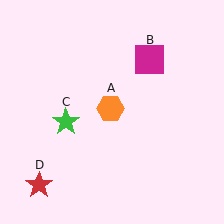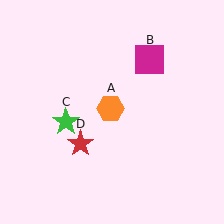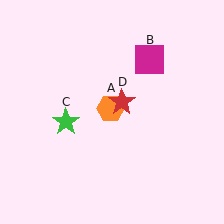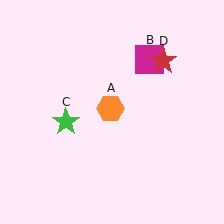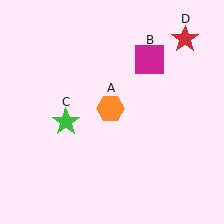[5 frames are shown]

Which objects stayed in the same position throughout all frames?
Orange hexagon (object A) and magenta square (object B) and green star (object C) remained stationary.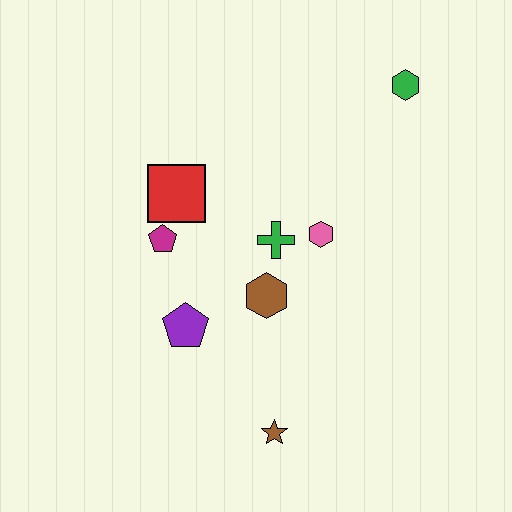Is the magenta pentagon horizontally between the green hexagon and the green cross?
No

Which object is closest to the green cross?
The pink hexagon is closest to the green cross.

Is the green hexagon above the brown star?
Yes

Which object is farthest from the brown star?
The green hexagon is farthest from the brown star.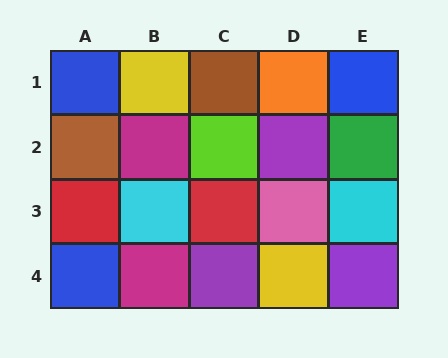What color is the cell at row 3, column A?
Red.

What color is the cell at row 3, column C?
Red.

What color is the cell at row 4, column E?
Purple.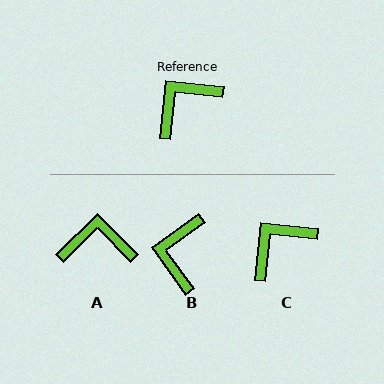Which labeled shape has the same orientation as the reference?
C.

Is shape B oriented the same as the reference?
No, it is off by about 41 degrees.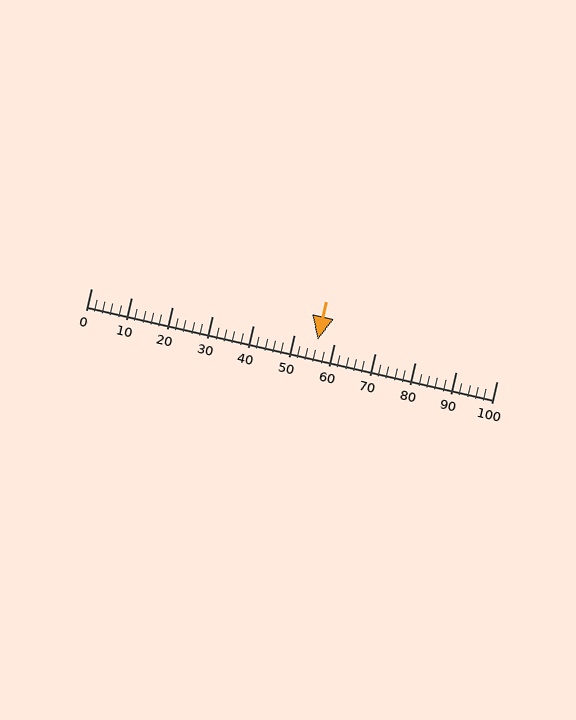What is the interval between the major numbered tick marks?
The major tick marks are spaced 10 units apart.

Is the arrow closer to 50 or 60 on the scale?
The arrow is closer to 60.